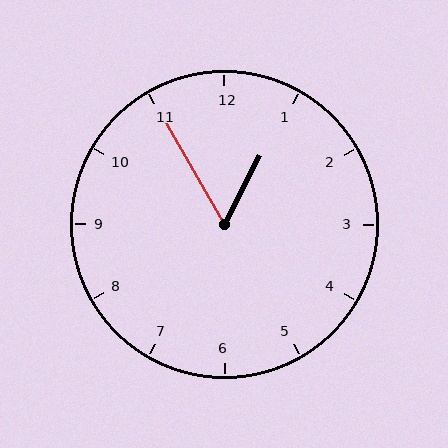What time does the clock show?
12:55.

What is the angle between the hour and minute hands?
Approximately 58 degrees.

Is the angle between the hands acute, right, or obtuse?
It is acute.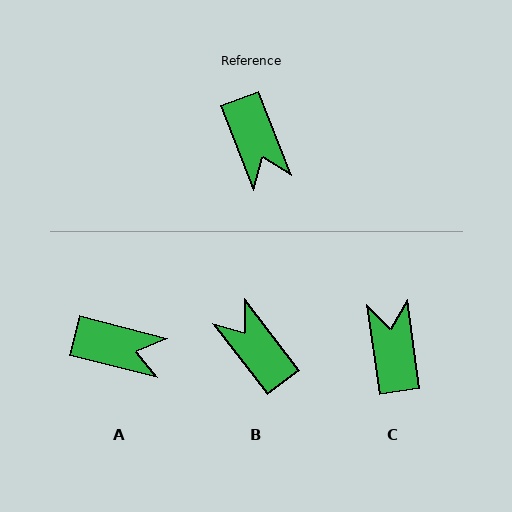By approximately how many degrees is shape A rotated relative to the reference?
Approximately 55 degrees counter-clockwise.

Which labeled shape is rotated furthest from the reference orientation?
C, about 167 degrees away.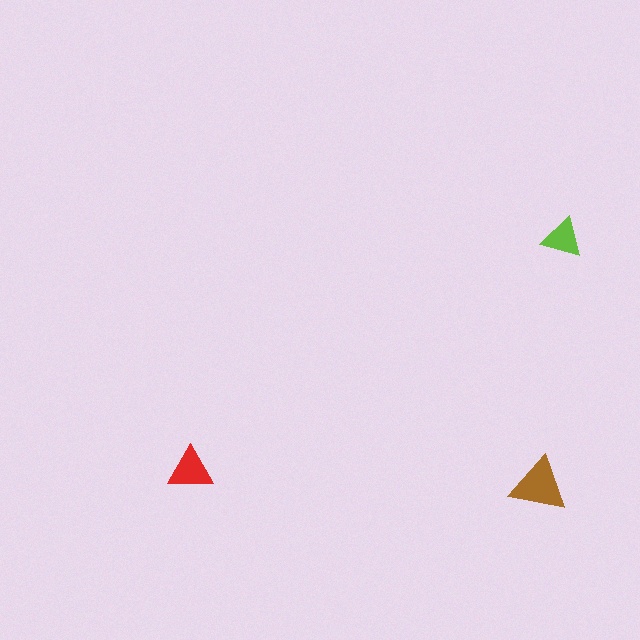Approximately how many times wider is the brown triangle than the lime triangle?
About 1.5 times wider.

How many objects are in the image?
There are 3 objects in the image.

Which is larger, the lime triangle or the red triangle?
The red one.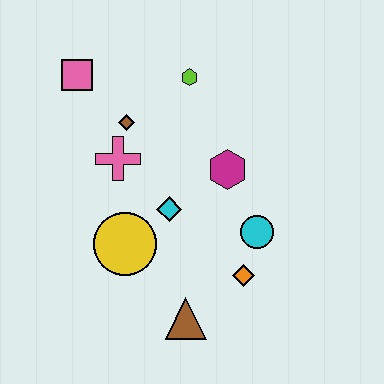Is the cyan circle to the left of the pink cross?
No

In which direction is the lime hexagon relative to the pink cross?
The lime hexagon is above the pink cross.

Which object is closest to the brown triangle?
The orange diamond is closest to the brown triangle.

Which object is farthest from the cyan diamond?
The pink square is farthest from the cyan diamond.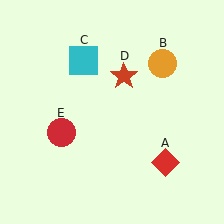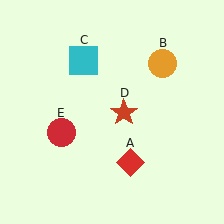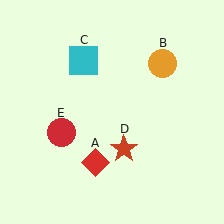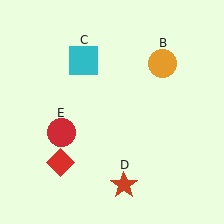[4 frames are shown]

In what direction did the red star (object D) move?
The red star (object D) moved down.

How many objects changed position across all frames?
2 objects changed position: red diamond (object A), red star (object D).